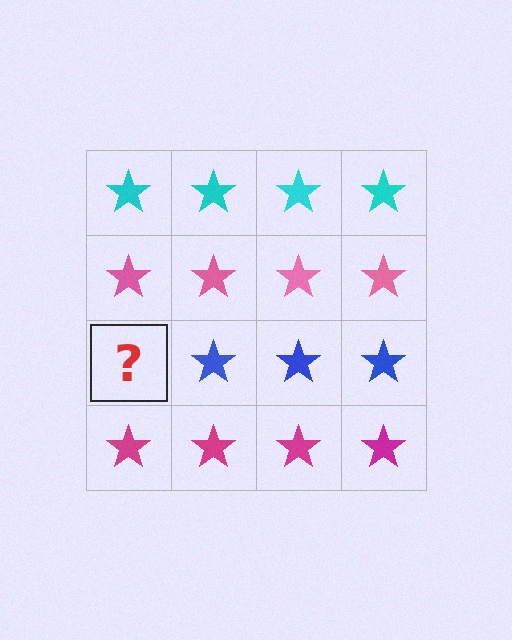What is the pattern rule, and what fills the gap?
The rule is that each row has a consistent color. The gap should be filled with a blue star.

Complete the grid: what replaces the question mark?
The question mark should be replaced with a blue star.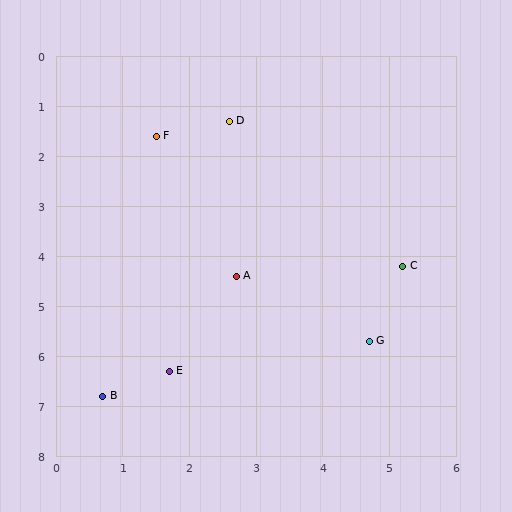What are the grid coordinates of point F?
Point F is at approximately (1.5, 1.6).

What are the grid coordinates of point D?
Point D is at approximately (2.6, 1.3).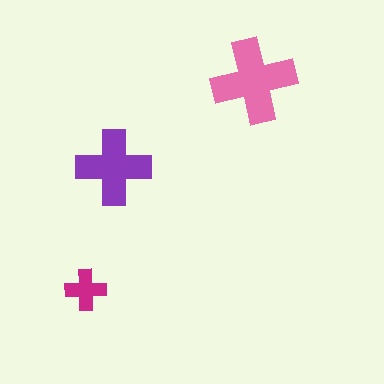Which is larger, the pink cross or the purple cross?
The pink one.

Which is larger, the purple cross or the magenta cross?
The purple one.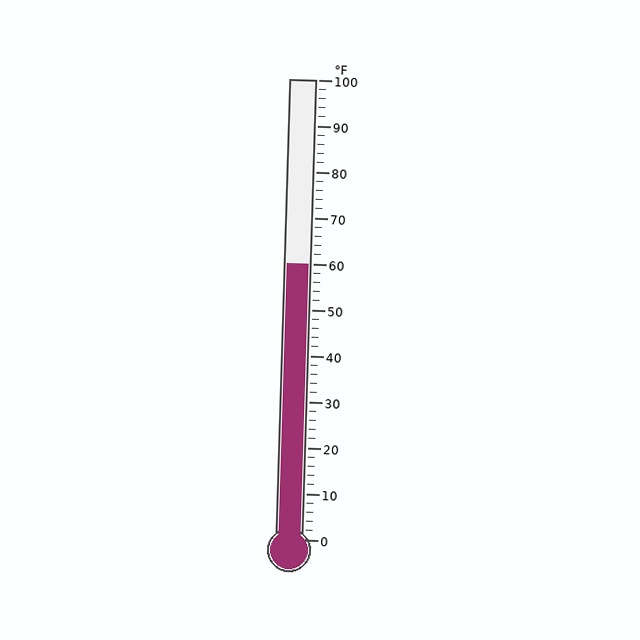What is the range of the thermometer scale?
The thermometer scale ranges from 0°F to 100°F.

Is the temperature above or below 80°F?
The temperature is below 80°F.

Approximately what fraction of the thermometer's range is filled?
The thermometer is filled to approximately 60% of its range.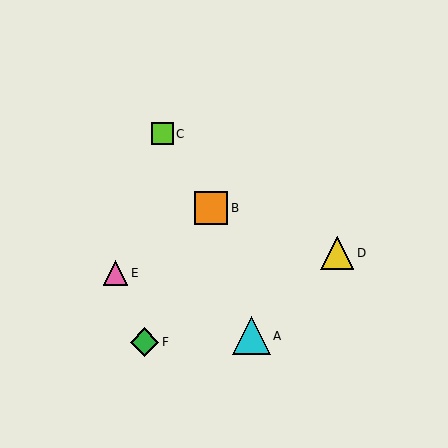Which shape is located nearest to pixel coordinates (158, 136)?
The lime square (labeled C) at (163, 134) is nearest to that location.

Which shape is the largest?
The cyan triangle (labeled A) is the largest.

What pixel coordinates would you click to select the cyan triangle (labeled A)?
Click at (251, 336) to select the cyan triangle A.